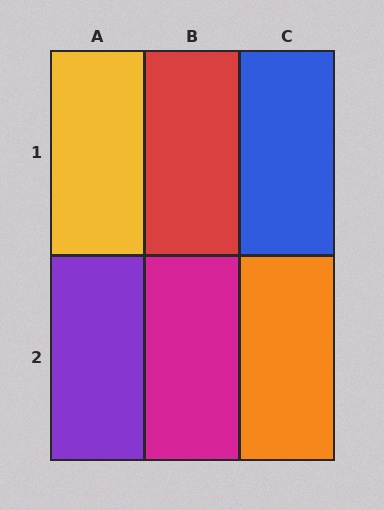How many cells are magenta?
1 cell is magenta.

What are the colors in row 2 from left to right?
Purple, magenta, orange.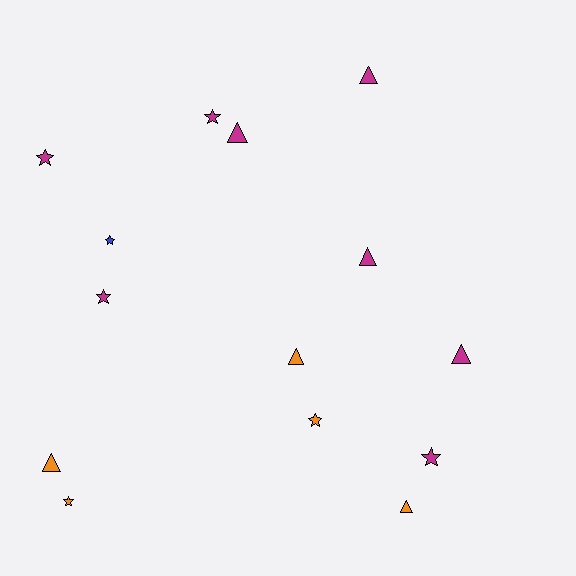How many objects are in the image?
There are 14 objects.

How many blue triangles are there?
There are no blue triangles.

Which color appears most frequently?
Magenta, with 8 objects.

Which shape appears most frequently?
Star, with 7 objects.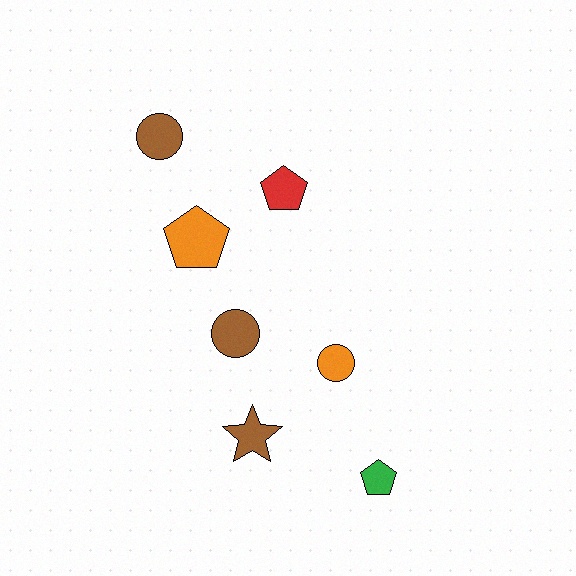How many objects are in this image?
There are 7 objects.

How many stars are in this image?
There is 1 star.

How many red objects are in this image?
There is 1 red object.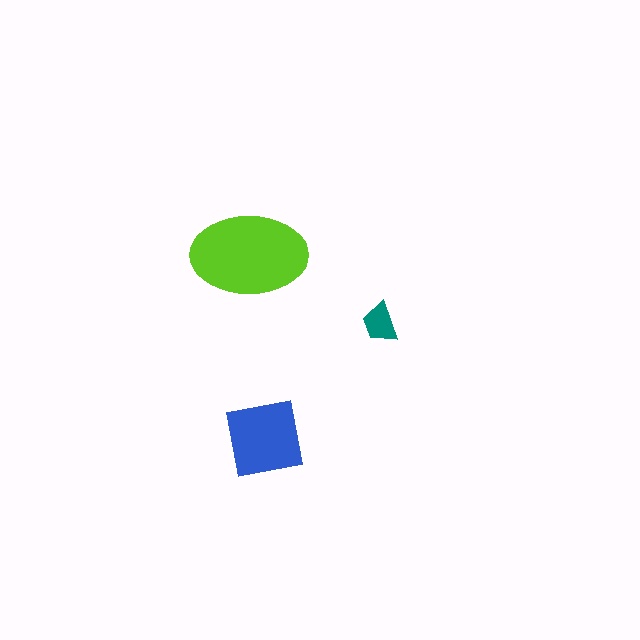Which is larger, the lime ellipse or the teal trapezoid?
The lime ellipse.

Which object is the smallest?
The teal trapezoid.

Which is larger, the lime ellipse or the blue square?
The lime ellipse.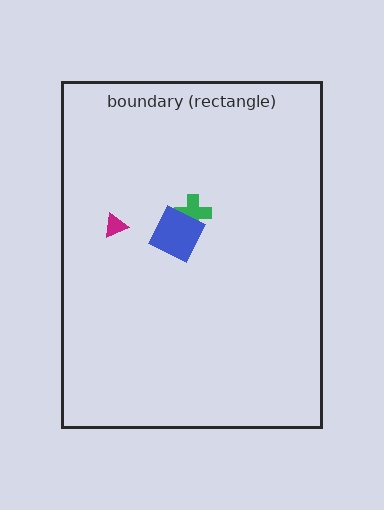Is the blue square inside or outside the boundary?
Inside.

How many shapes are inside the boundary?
3 inside, 0 outside.